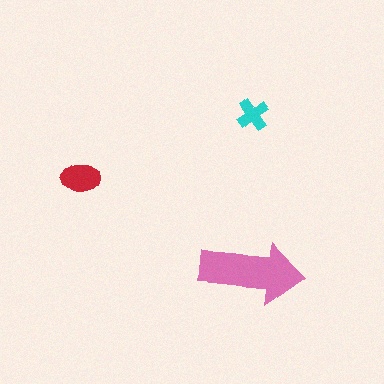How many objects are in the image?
There are 3 objects in the image.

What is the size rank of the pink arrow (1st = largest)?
1st.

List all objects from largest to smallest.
The pink arrow, the red ellipse, the cyan cross.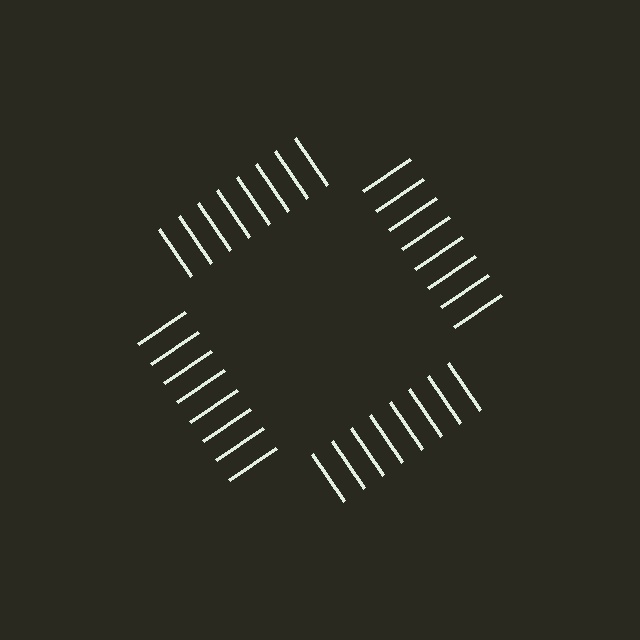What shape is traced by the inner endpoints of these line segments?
An illusory square — the line segments terminate on its edges but no continuous stroke is drawn.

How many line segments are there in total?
32 — 8 along each of the 4 edges.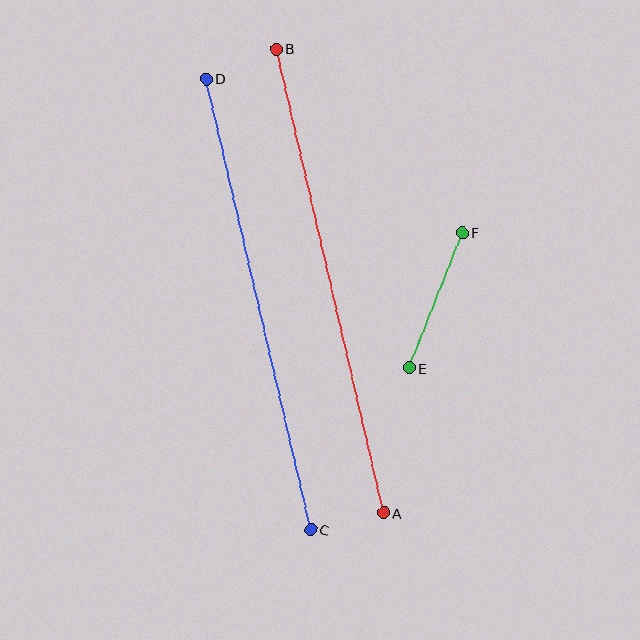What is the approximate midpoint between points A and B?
The midpoint is at approximately (330, 281) pixels.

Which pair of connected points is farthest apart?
Points A and B are farthest apart.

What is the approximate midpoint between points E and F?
The midpoint is at approximately (436, 300) pixels.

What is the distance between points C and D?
The distance is approximately 463 pixels.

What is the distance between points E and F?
The distance is approximately 145 pixels.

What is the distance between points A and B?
The distance is approximately 476 pixels.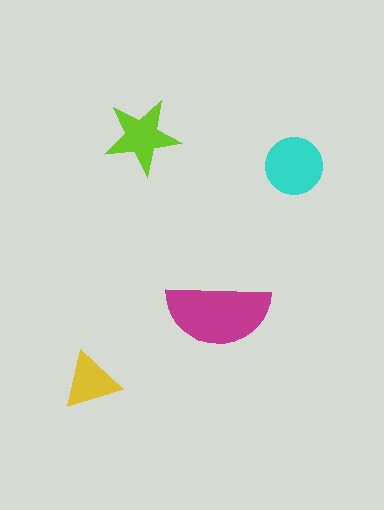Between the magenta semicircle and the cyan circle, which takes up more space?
The magenta semicircle.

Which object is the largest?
The magenta semicircle.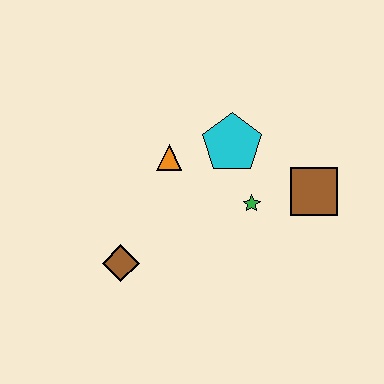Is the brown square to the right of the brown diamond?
Yes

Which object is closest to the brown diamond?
The orange triangle is closest to the brown diamond.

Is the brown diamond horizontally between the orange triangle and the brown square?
No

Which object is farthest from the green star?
The brown diamond is farthest from the green star.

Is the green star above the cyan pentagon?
No